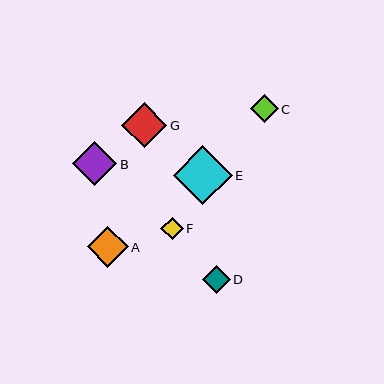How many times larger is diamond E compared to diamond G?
Diamond E is approximately 1.3 times the size of diamond G.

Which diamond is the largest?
Diamond E is the largest with a size of approximately 59 pixels.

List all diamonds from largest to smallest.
From largest to smallest: E, G, B, A, C, D, F.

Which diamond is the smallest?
Diamond F is the smallest with a size of approximately 23 pixels.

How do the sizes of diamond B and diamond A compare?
Diamond B and diamond A are approximately the same size.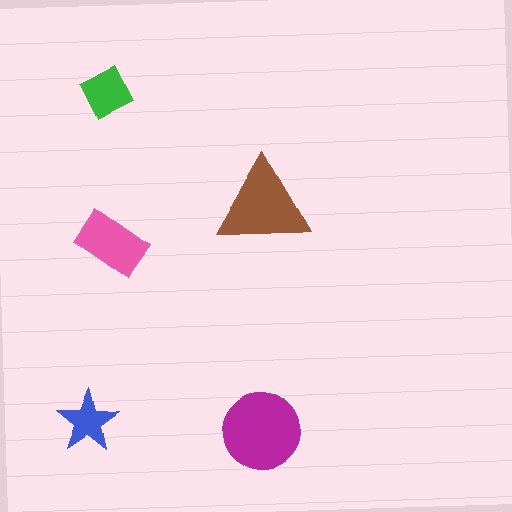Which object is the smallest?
The blue star.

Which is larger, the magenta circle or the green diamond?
The magenta circle.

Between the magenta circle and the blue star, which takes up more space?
The magenta circle.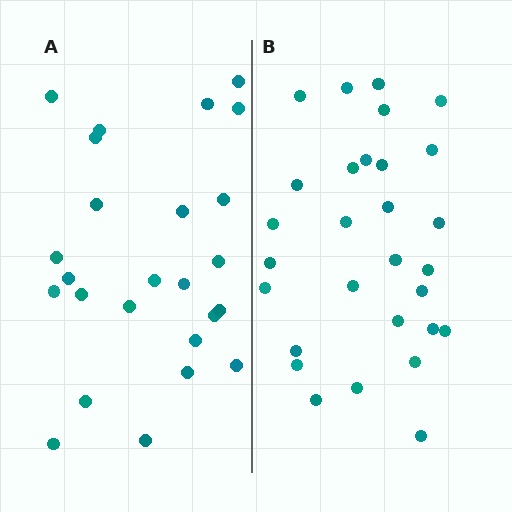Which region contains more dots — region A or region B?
Region B (the right region) has more dots.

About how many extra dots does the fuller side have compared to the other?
Region B has about 4 more dots than region A.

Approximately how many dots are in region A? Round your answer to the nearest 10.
About 20 dots. (The exact count is 25, which rounds to 20.)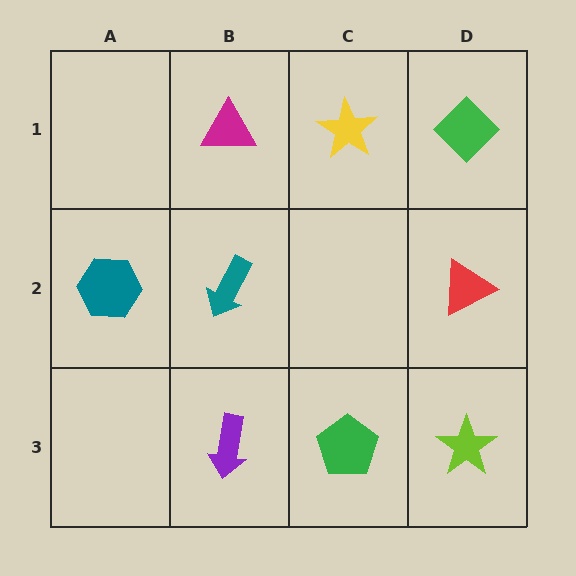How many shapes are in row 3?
3 shapes.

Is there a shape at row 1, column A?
No, that cell is empty.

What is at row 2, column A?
A teal hexagon.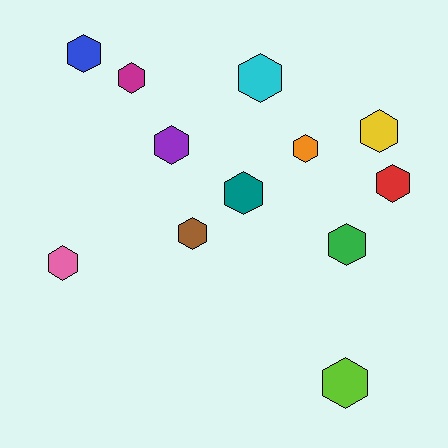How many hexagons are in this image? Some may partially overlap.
There are 12 hexagons.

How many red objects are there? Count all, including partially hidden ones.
There is 1 red object.